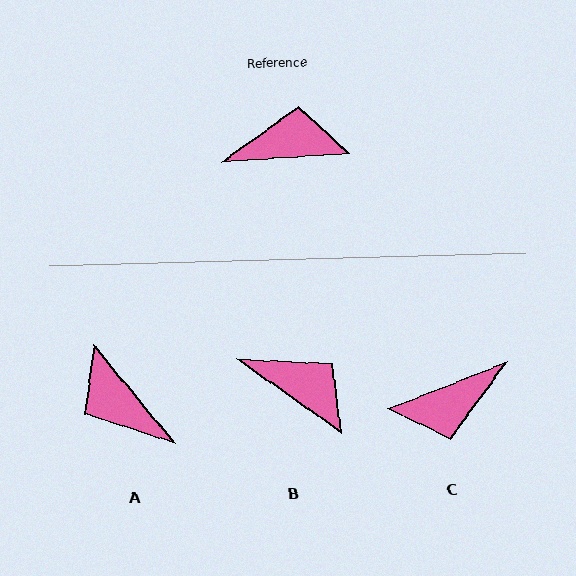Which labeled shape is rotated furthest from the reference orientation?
C, about 162 degrees away.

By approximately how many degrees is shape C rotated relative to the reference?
Approximately 162 degrees clockwise.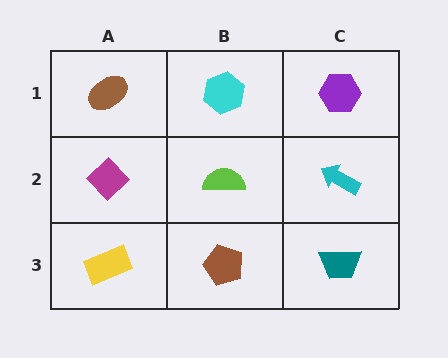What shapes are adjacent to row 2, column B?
A cyan hexagon (row 1, column B), a brown pentagon (row 3, column B), a magenta diamond (row 2, column A), a cyan arrow (row 2, column C).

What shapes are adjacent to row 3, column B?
A lime semicircle (row 2, column B), a yellow rectangle (row 3, column A), a teal trapezoid (row 3, column C).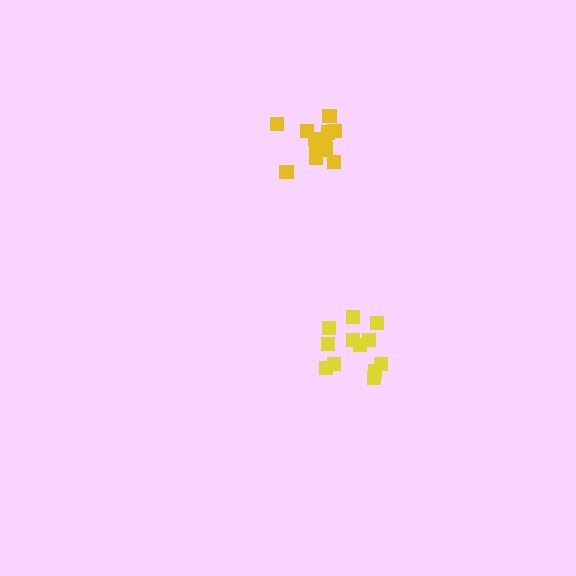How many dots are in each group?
Group 1: 12 dots, Group 2: 12 dots (24 total).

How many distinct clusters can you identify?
There are 2 distinct clusters.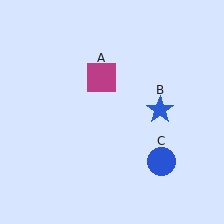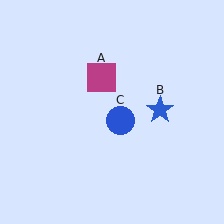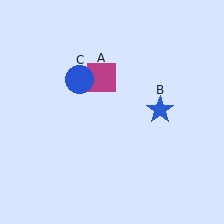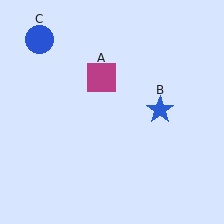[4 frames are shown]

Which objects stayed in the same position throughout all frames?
Magenta square (object A) and blue star (object B) remained stationary.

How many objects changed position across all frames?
1 object changed position: blue circle (object C).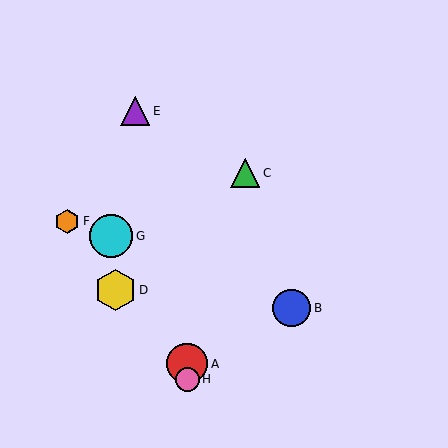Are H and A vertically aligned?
Yes, both are at x≈187.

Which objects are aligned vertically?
Objects A, H are aligned vertically.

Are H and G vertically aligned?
No, H is at x≈187 and G is at x≈111.